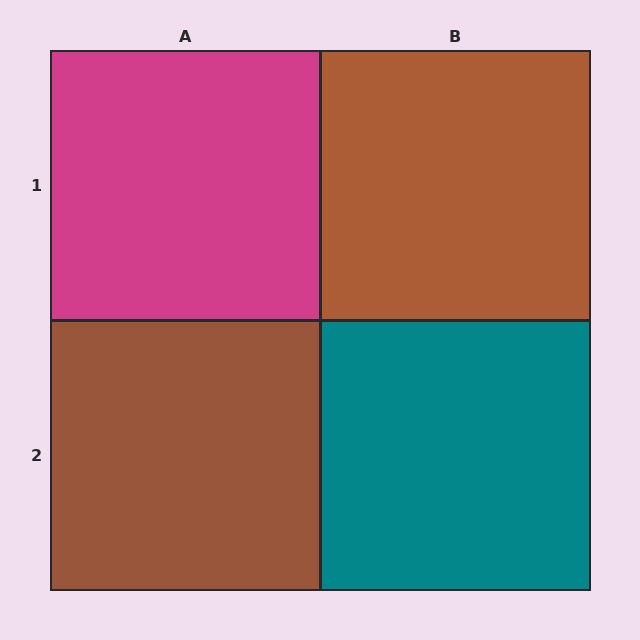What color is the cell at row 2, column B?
Teal.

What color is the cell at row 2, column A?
Brown.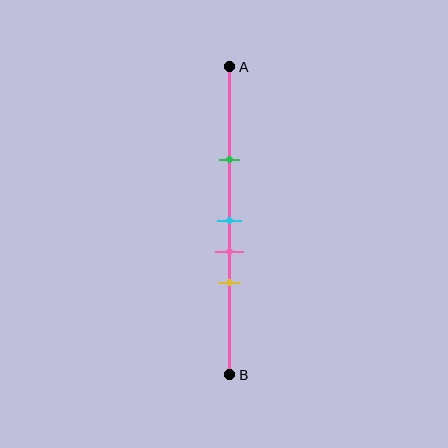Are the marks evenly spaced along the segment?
No, the marks are not evenly spaced.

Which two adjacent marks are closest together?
The cyan and pink marks are the closest adjacent pair.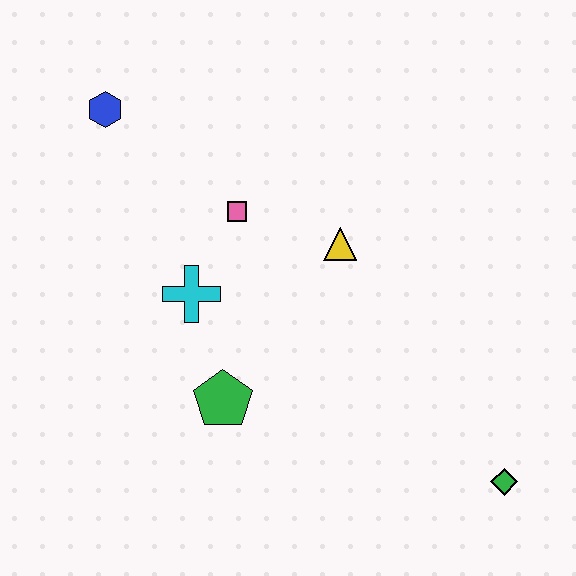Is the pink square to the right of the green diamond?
No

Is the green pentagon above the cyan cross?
No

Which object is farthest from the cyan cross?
The green diamond is farthest from the cyan cross.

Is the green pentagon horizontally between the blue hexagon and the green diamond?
Yes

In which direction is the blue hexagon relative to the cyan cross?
The blue hexagon is above the cyan cross.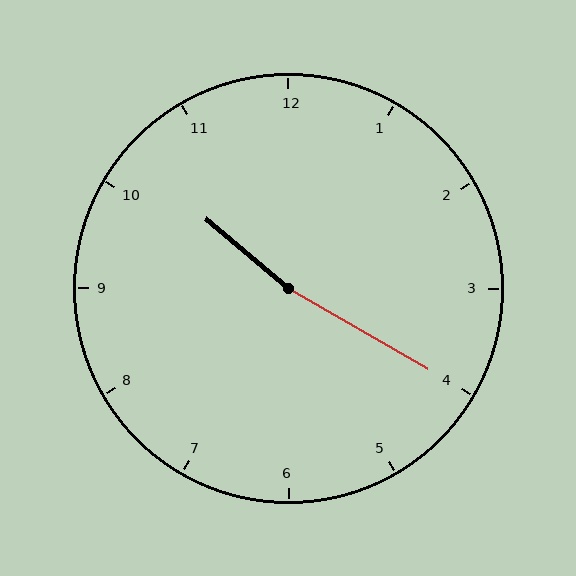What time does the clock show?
10:20.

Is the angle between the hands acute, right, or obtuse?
It is obtuse.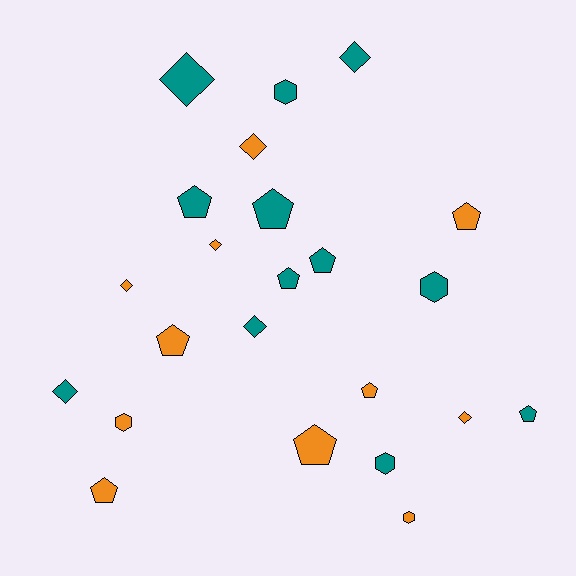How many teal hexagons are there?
There are 3 teal hexagons.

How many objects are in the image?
There are 23 objects.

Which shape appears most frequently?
Pentagon, with 10 objects.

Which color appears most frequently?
Teal, with 12 objects.